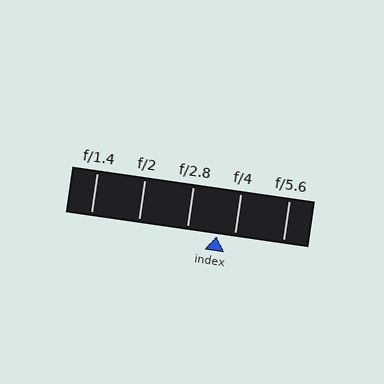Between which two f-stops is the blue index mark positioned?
The index mark is between f/2.8 and f/4.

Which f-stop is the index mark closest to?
The index mark is closest to f/4.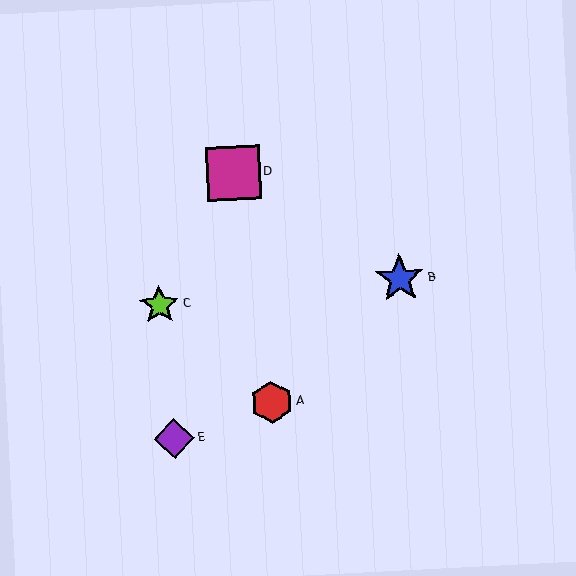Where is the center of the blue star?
The center of the blue star is at (400, 279).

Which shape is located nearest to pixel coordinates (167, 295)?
The lime star (labeled C) at (159, 305) is nearest to that location.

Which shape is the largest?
The magenta square (labeled D) is the largest.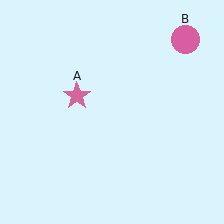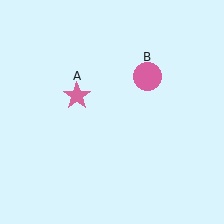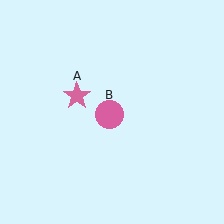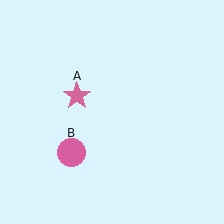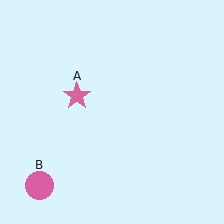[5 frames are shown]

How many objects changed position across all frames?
1 object changed position: pink circle (object B).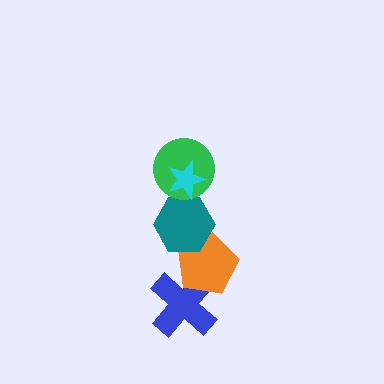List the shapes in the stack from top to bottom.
From top to bottom: the cyan star, the green circle, the teal hexagon, the orange pentagon, the blue cross.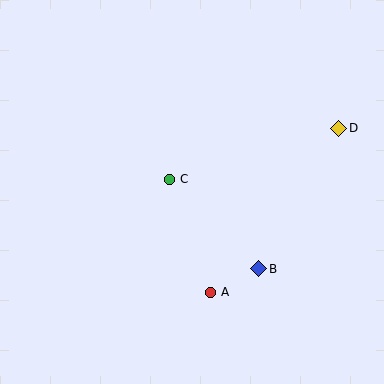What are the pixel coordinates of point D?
Point D is at (339, 128).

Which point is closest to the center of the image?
Point C at (170, 179) is closest to the center.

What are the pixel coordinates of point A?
Point A is at (211, 292).